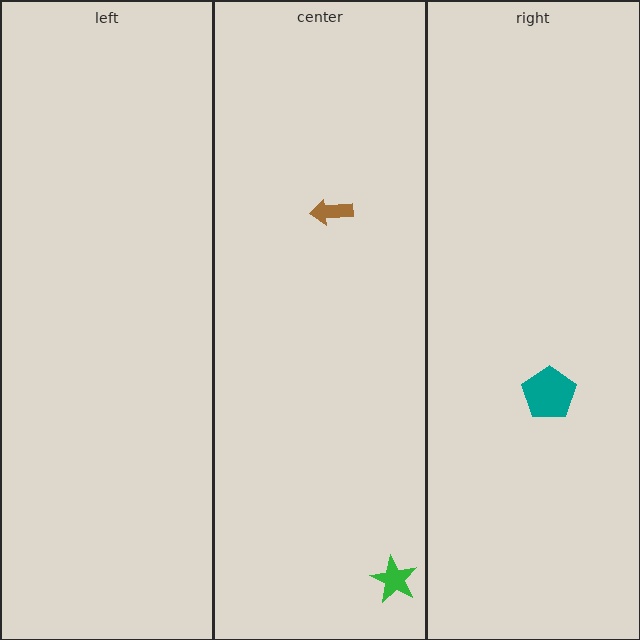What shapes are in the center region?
The brown arrow, the green star.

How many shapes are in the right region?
1.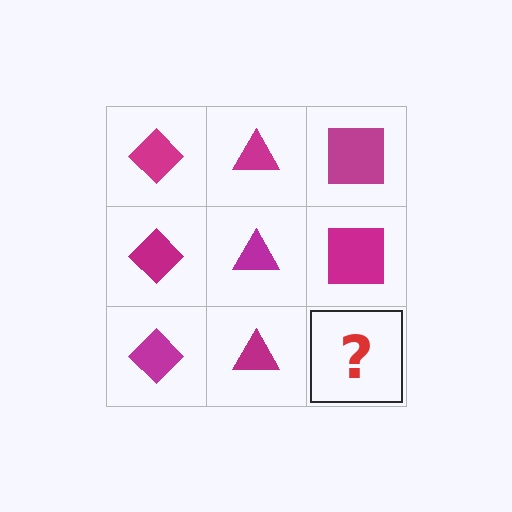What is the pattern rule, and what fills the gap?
The rule is that each column has a consistent shape. The gap should be filled with a magenta square.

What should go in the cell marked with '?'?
The missing cell should contain a magenta square.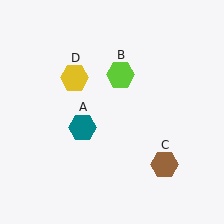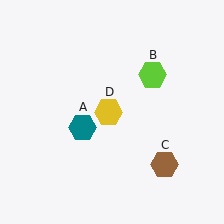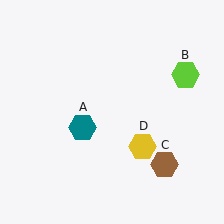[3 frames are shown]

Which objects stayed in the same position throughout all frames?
Teal hexagon (object A) and brown hexagon (object C) remained stationary.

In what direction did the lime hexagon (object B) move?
The lime hexagon (object B) moved right.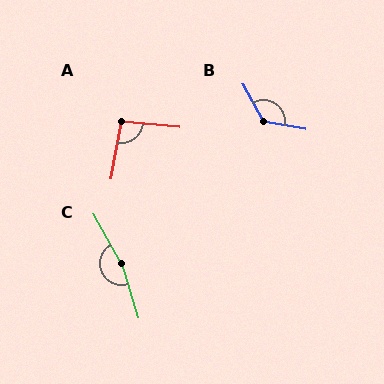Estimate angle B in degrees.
Approximately 130 degrees.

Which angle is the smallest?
A, at approximately 94 degrees.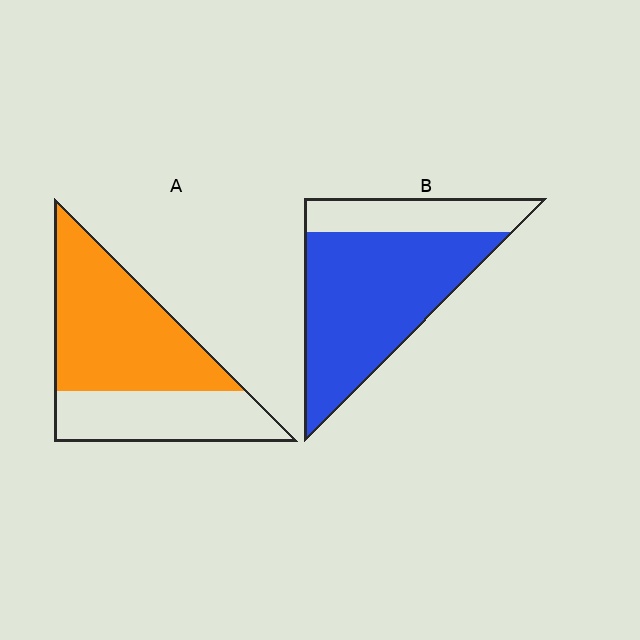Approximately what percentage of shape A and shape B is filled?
A is approximately 65% and B is approximately 75%.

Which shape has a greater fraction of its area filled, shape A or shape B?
Shape B.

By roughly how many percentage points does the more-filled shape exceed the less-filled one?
By roughly 10 percentage points (B over A).